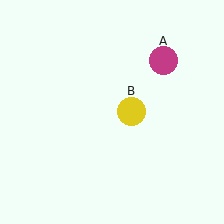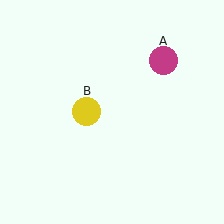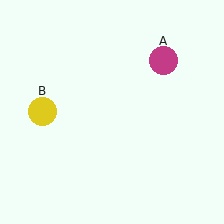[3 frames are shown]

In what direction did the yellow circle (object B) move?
The yellow circle (object B) moved left.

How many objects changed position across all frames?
1 object changed position: yellow circle (object B).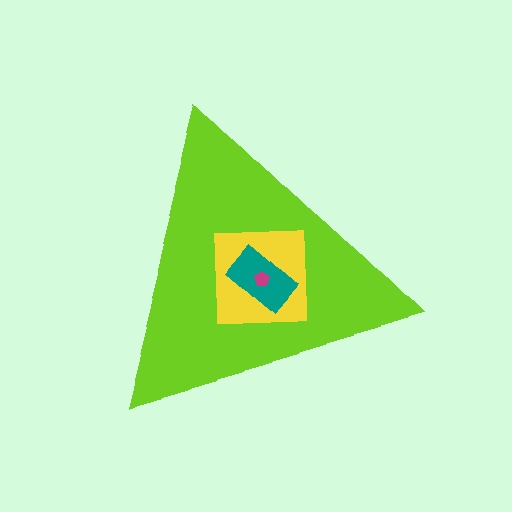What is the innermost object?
The magenta pentagon.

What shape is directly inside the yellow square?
The teal rectangle.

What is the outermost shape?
The lime triangle.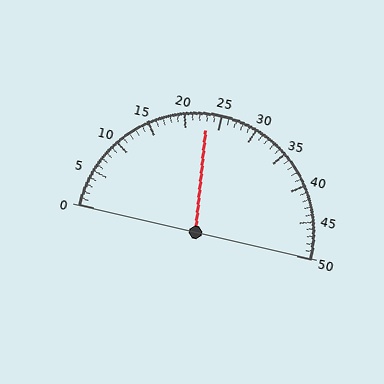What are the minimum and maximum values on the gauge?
The gauge ranges from 0 to 50.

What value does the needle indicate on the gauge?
The needle indicates approximately 23.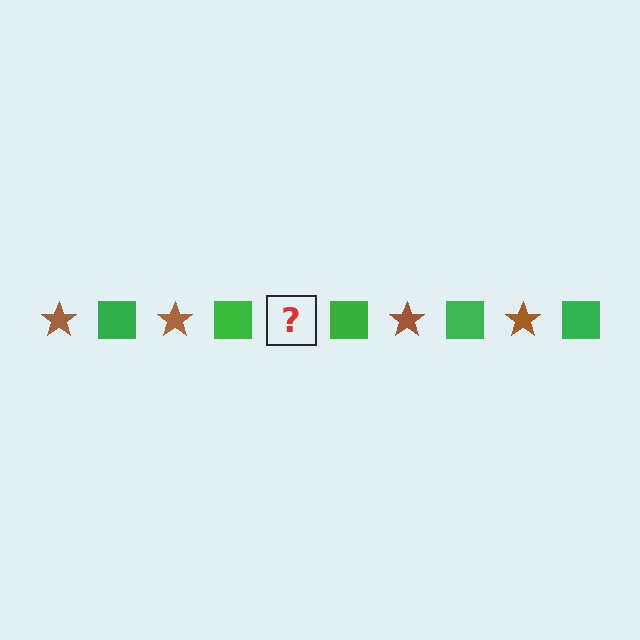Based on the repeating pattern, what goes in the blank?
The blank should be a brown star.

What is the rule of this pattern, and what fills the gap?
The rule is that the pattern alternates between brown star and green square. The gap should be filled with a brown star.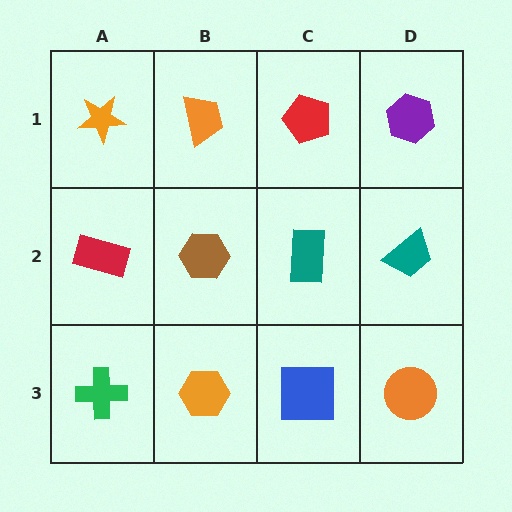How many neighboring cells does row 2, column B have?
4.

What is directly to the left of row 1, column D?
A red pentagon.